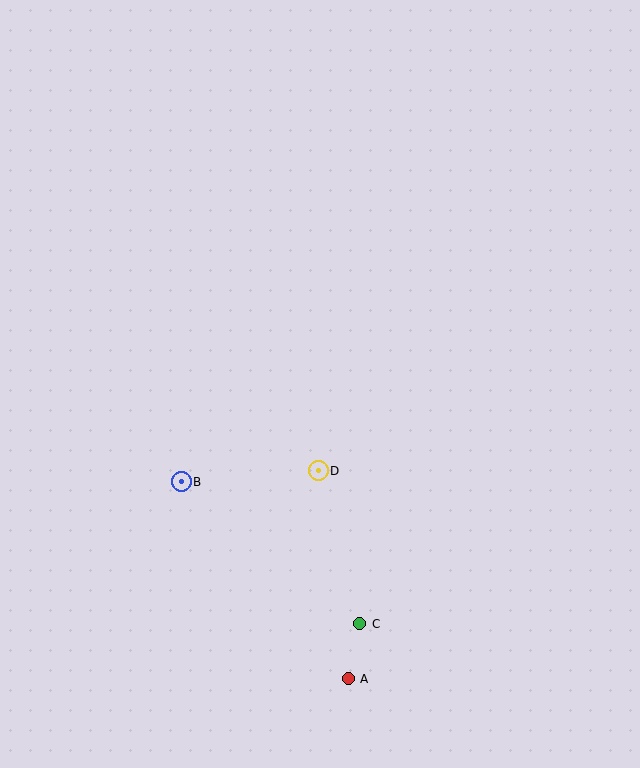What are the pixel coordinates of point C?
Point C is at (360, 624).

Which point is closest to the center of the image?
Point D at (318, 471) is closest to the center.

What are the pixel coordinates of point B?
Point B is at (181, 482).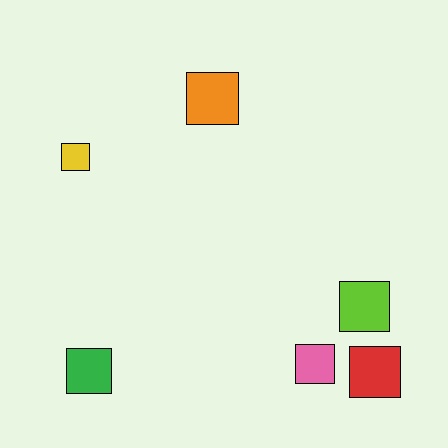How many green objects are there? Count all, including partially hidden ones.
There is 1 green object.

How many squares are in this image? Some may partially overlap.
There are 6 squares.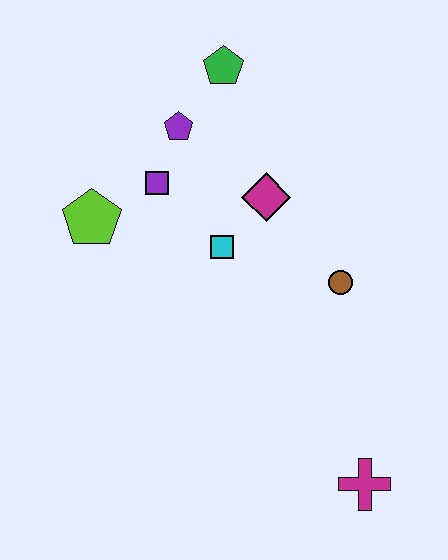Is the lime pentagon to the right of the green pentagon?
No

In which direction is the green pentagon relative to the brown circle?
The green pentagon is above the brown circle.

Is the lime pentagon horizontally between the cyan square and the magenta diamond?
No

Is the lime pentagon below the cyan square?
No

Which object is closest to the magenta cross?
The brown circle is closest to the magenta cross.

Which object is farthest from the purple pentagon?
The magenta cross is farthest from the purple pentagon.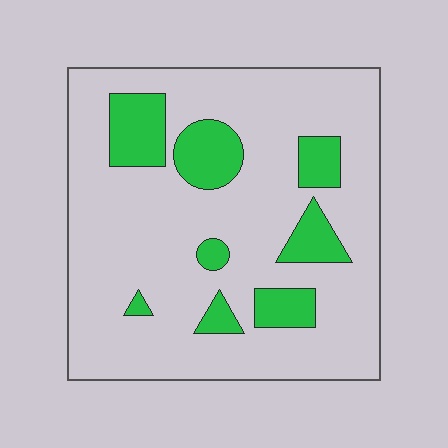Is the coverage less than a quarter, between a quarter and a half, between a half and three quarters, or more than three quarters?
Less than a quarter.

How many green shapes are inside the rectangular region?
8.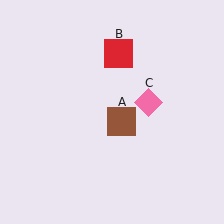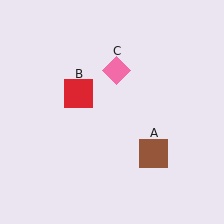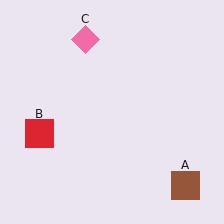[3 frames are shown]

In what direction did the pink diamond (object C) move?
The pink diamond (object C) moved up and to the left.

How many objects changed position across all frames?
3 objects changed position: brown square (object A), red square (object B), pink diamond (object C).